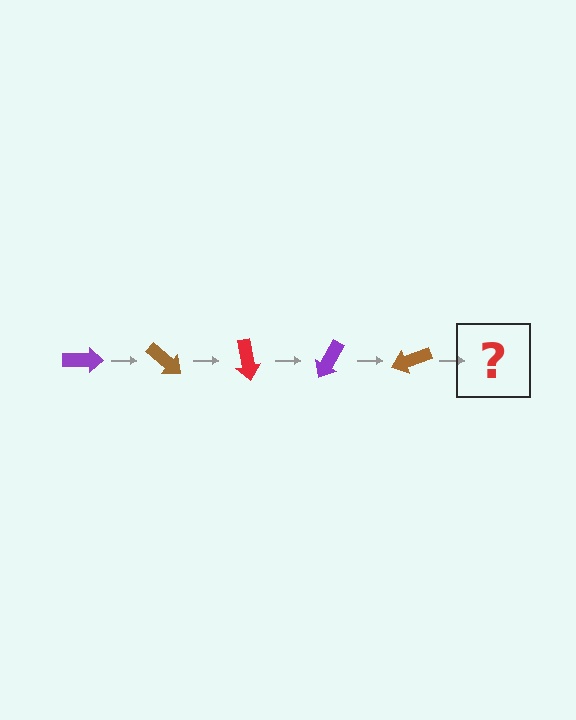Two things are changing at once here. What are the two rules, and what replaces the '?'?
The two rules are that it rotates 40 degrees each step and the color cycles through purple, brown, and red. The '?' should be a red arrow, rotated 200 degrees from the start.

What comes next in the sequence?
The next element should be a red arrow, rotated 200 degrees from the start.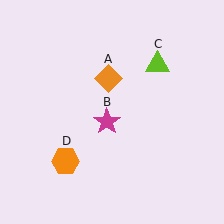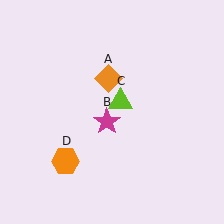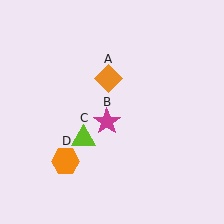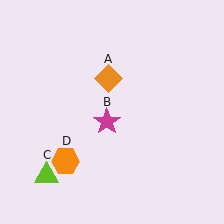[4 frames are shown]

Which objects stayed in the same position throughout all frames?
Orange diamond (object A) and magenta star (object B) and orange hexagon (object D) remained stationary.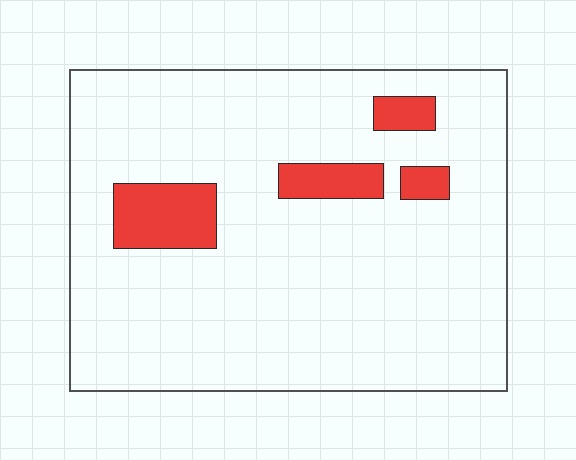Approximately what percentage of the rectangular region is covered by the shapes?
Approximately 10%.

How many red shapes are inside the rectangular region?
4.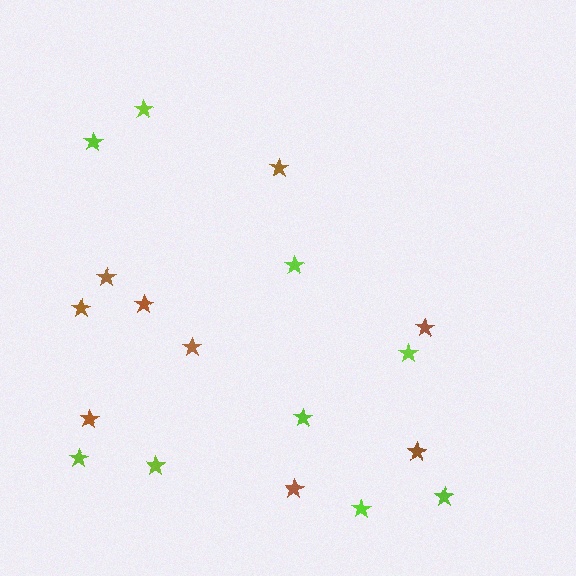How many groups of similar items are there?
There are 2 groups: one group of brown stars (9) and one group of lime stars (9).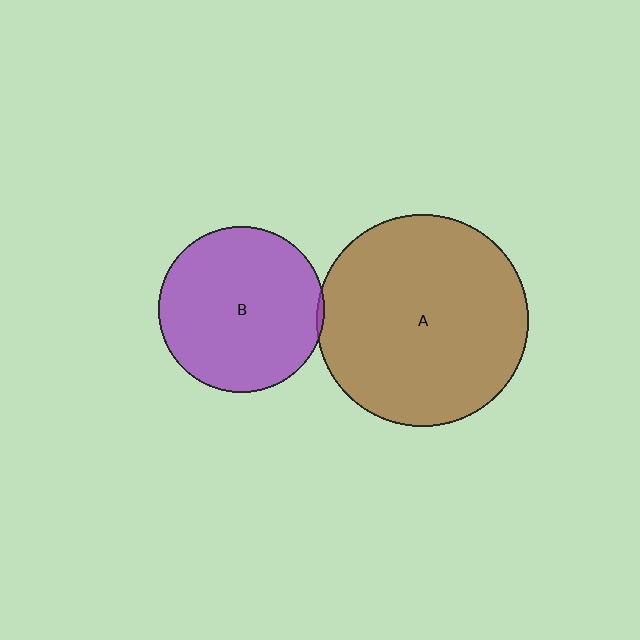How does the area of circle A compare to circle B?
Approximately 1.6 times.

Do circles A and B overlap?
Yes.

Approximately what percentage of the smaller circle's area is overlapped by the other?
Approximately 5%.